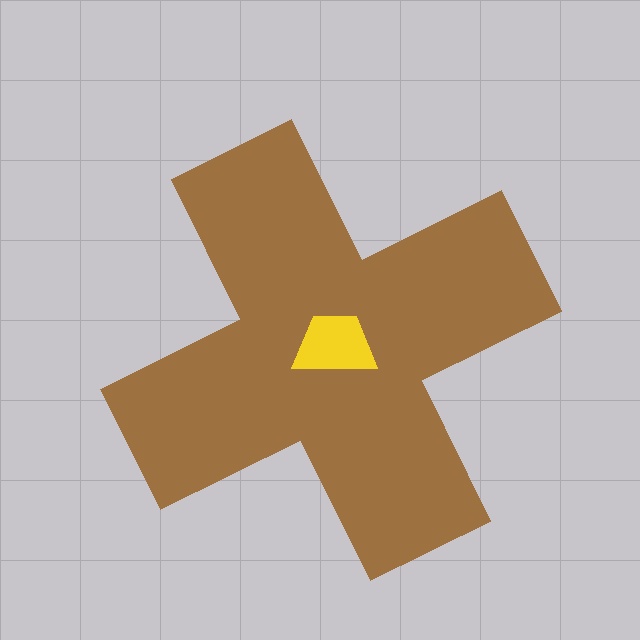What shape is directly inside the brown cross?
The yellow trapezoid.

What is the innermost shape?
The yellow trapezoid.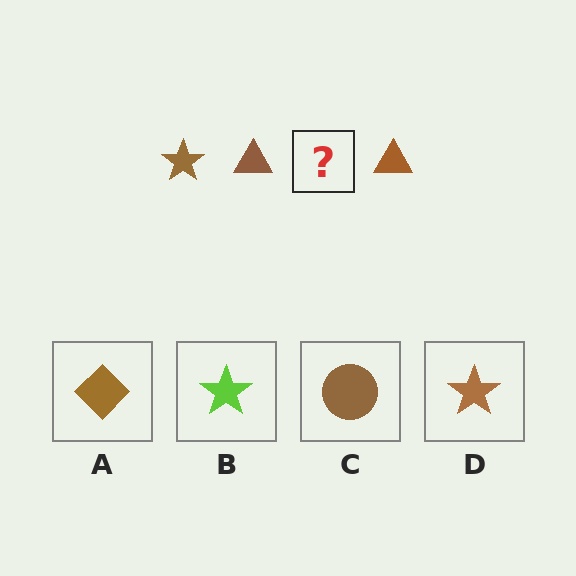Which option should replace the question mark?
Option D.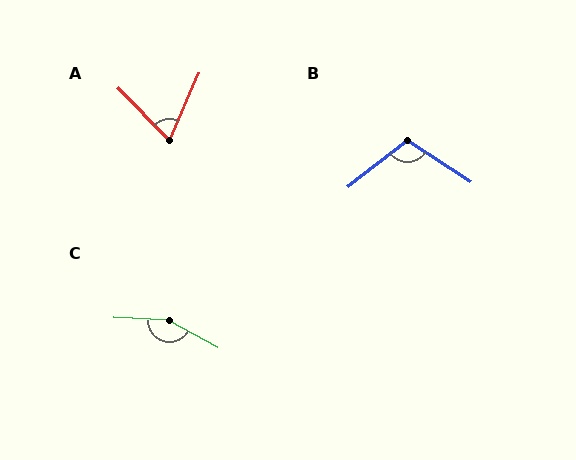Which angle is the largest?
C, at approximately 153 degrees.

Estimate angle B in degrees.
Approximately 109 degrees.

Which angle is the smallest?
A, at approximately 68 degrees.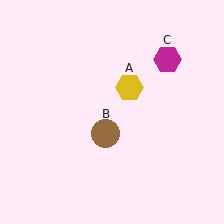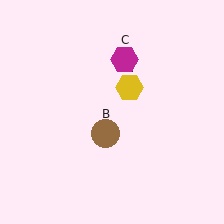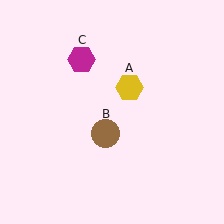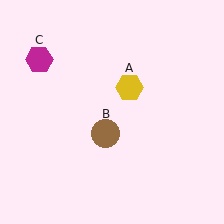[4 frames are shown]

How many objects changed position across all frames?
1 object changed position: magenta hexagon (object C).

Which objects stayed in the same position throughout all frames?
Yellow hexagon (object A) and brown circle (object B) remained stationary.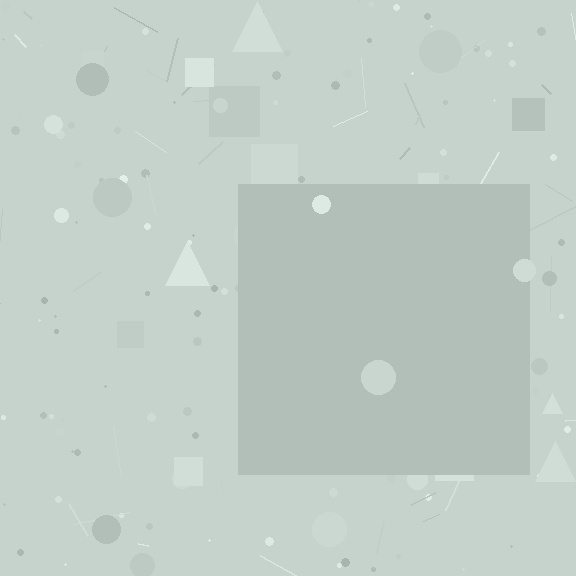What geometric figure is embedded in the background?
A square is embedded in the background.